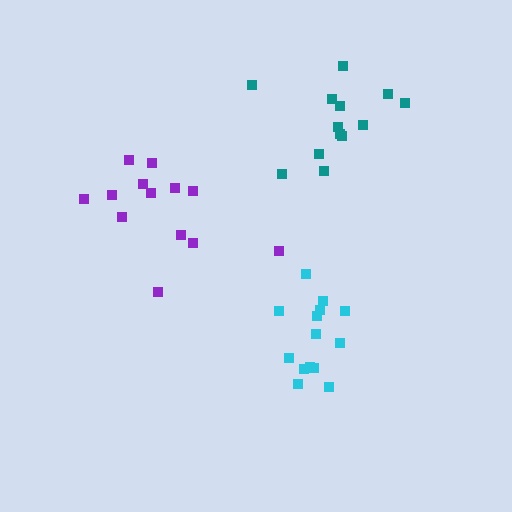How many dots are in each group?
Group 1: 13 dots, Group 2: 14 dots, Group 3: 13 dots (40 total).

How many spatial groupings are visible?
There are 3 spatial groupings.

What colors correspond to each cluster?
The clusters are colored: teal, cyan, purple.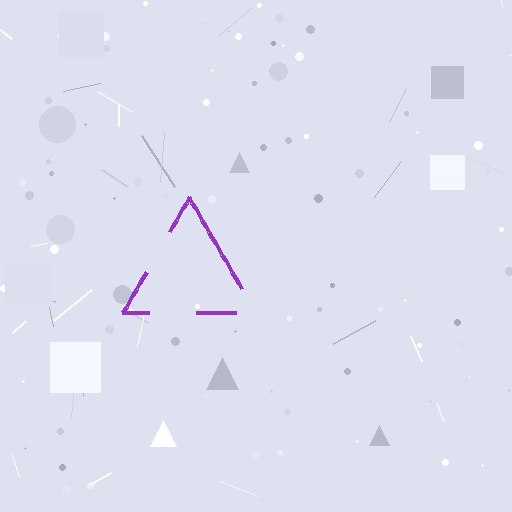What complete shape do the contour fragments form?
The contour fragments form a triangle.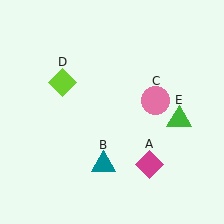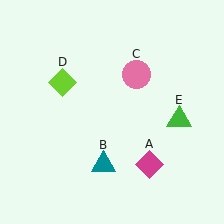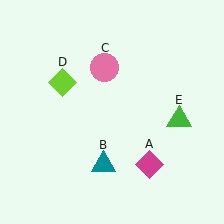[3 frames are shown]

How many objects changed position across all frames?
1 object changed position: pink circle (object C).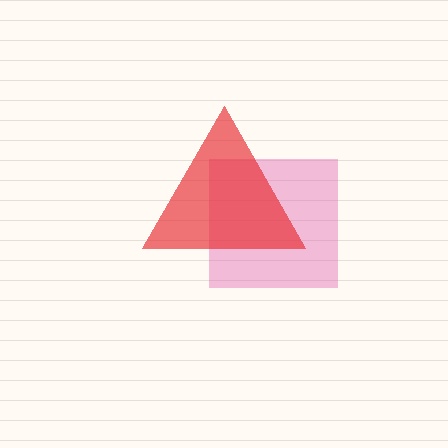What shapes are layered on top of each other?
The layered shapes are: a pink square, a red triangle.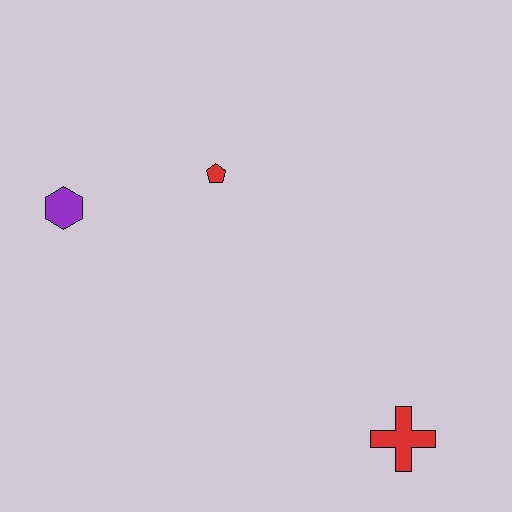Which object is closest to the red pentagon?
The purple hexagon is closest to the red pentagon.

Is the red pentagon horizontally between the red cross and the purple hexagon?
Yes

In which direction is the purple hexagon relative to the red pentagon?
The purple hexagon is to the left of the red pentagon.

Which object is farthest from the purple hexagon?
The red cross is farthest from the purple hexagon.